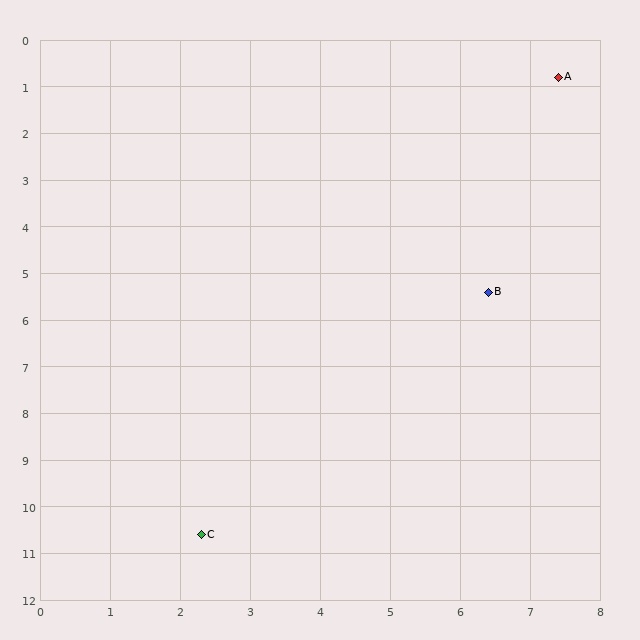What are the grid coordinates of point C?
Point C is at approximately (2.3, 10.6).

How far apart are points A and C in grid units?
Points A and C are about 11.0 grid units apart.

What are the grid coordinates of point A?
Point A is at approximately (7.4, 0.8).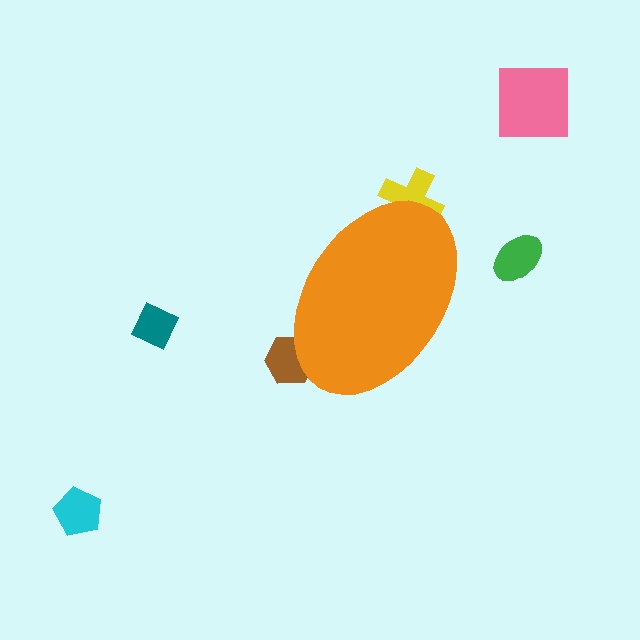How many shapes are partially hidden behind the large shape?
2 shapes are partially hidden.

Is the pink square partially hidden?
No, the pink square is fully visible.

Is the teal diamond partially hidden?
No, the teal diamond is fully visible.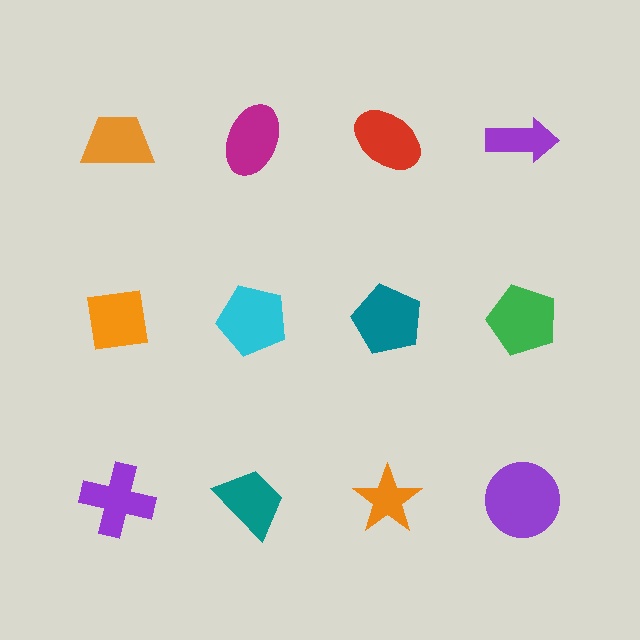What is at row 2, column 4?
A green pentagon.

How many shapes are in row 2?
4 shapes.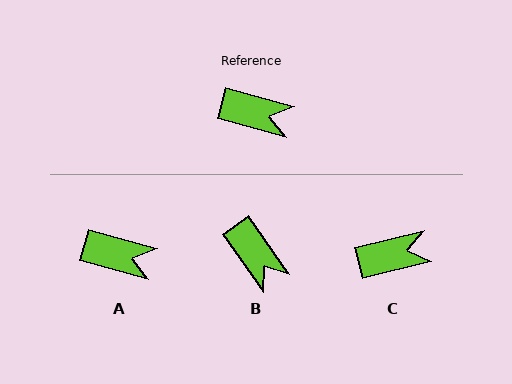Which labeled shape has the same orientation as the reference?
A.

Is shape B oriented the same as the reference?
No, it is off by about 39 degrees.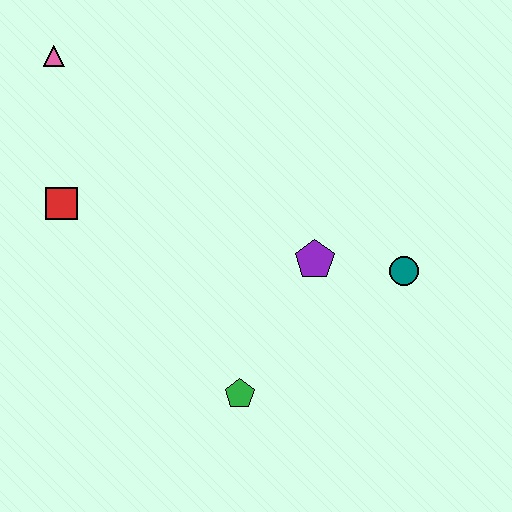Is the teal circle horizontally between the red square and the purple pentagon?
No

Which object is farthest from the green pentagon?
The pink triangle is farthest from the green pentagon.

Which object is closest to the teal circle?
The purple pentagon is closest to the teal circle.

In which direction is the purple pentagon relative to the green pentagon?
The purple pentagon is above the green pentagon.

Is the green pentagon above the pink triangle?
No